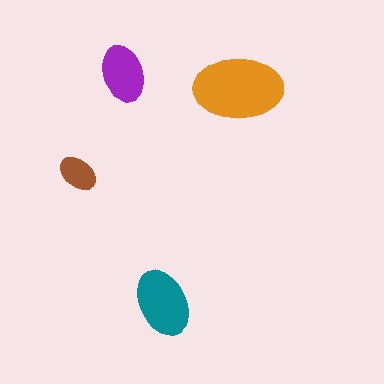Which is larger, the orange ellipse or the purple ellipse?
The orange one.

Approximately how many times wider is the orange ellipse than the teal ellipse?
About 1.5 times wider.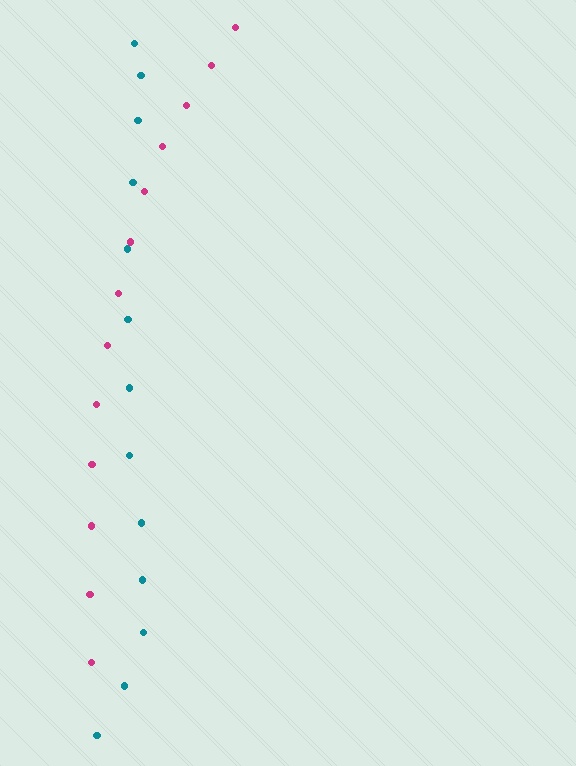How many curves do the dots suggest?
There are 2 distinct paths.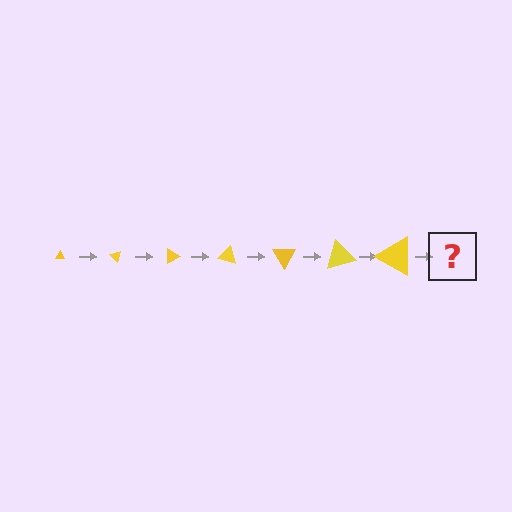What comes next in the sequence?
The next element should be a triangle, larger than the previous one and rotated 315 degrees from the start.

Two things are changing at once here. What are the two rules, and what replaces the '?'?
The two rules are that the triangle grows larger each step and it rotates 45 degrees each step. The '?' should be a triangle, larger than the previous one and rotated 315 degrees from the start.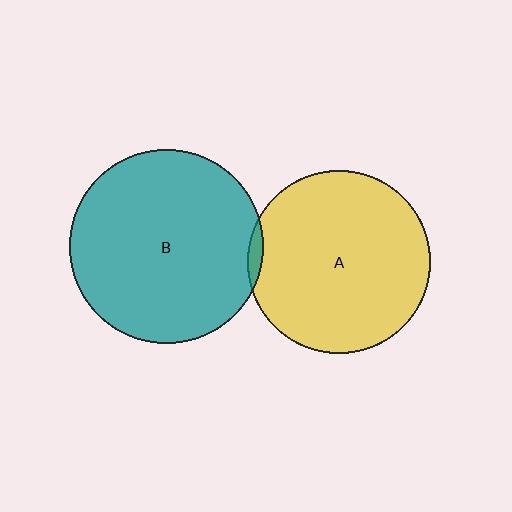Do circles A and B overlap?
Yes.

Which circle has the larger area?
Circle B (teal).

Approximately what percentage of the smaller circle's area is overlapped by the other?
Approximately 5%.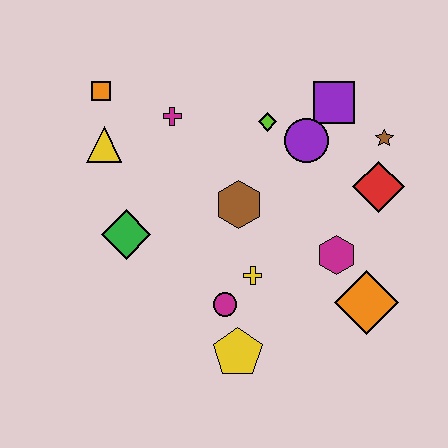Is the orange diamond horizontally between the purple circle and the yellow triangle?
No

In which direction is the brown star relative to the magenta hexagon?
The brown star is above the magenta hexagon.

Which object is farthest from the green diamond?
The brown star is farthest from the green diamond.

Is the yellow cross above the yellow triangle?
No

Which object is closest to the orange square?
The yellow triangle is closest to the orange square.